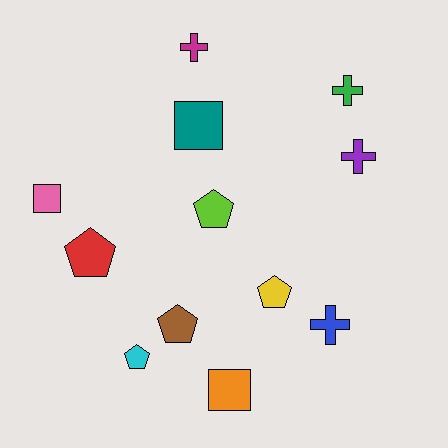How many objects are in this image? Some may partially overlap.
There are 12 objects.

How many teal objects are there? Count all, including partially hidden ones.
There is 1 teal object.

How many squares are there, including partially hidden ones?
There are 3 squares.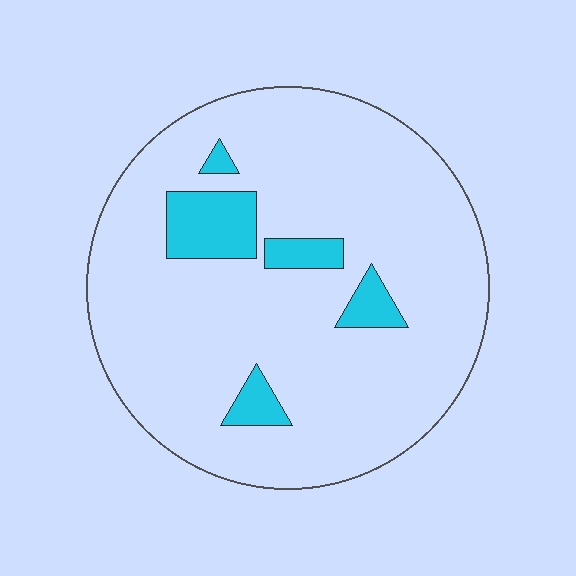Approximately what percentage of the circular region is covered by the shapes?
Approximately 10%.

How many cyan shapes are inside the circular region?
5.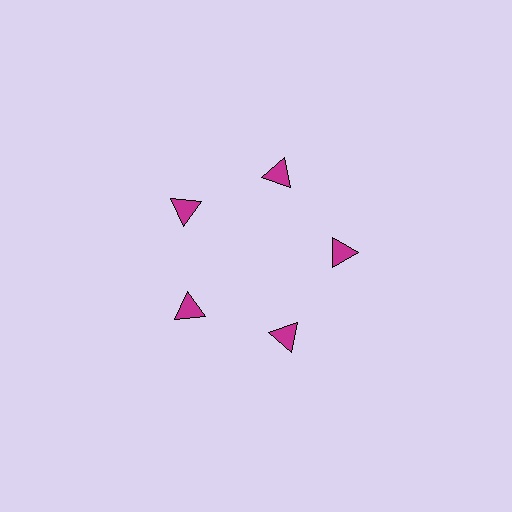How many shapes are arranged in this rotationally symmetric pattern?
There are 5 shapes, arranged in 5 groups of 1.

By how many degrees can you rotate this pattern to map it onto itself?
The pattern maps onto itself every 72 degrees of rotation.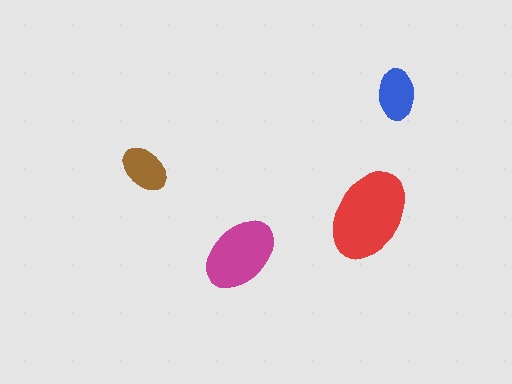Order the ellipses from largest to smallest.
the red one, the magenta one, the blue one, the brown one.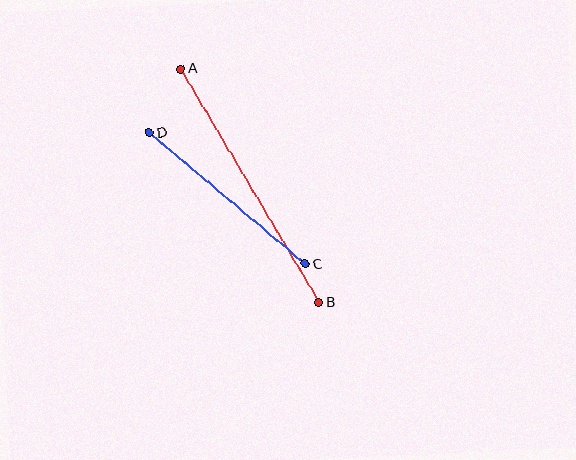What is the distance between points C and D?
The distance is approximately 204 pixels.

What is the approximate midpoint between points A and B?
The midpoint is at approximately (250, 186) pixels.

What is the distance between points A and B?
The distance is approximately 271 pixels.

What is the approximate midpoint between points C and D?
The midpoint is at approximately (227, 199) pixels.